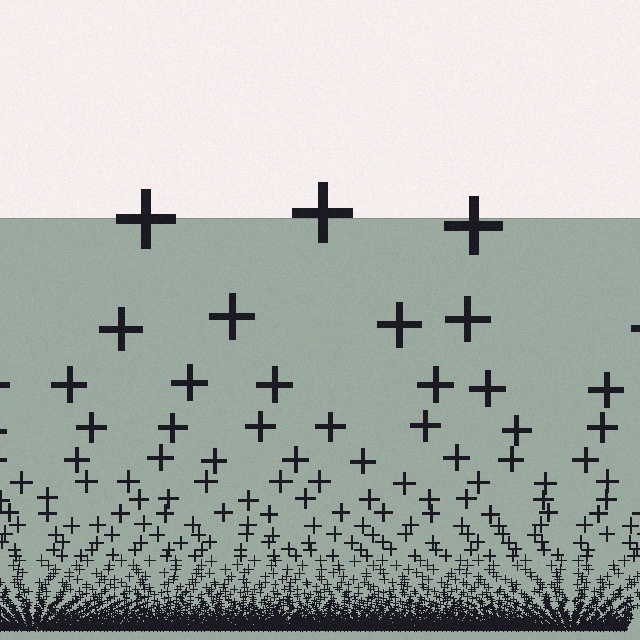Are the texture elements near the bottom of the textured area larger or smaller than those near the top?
Smaller. The gradient is inverted — elements near the bottom are smaller and denser.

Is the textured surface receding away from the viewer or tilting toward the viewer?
The surface appears to tilt toward the viewer. Texture elements get larger and sparser toward the top.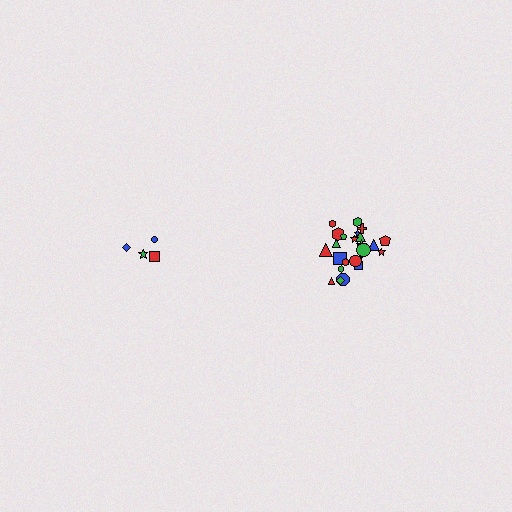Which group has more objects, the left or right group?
The right group.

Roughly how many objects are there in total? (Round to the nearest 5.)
Roughly 30 objects in total.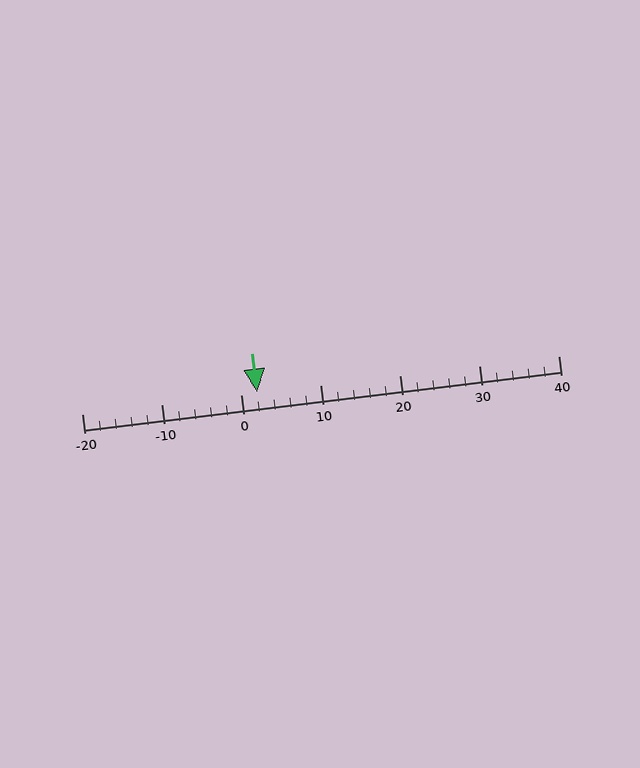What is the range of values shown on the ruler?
The ruler shows values from -20 to 40.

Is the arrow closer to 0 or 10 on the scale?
The arrow is closer to 0.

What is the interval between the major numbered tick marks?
The major tick marks are spaced 10 units apart.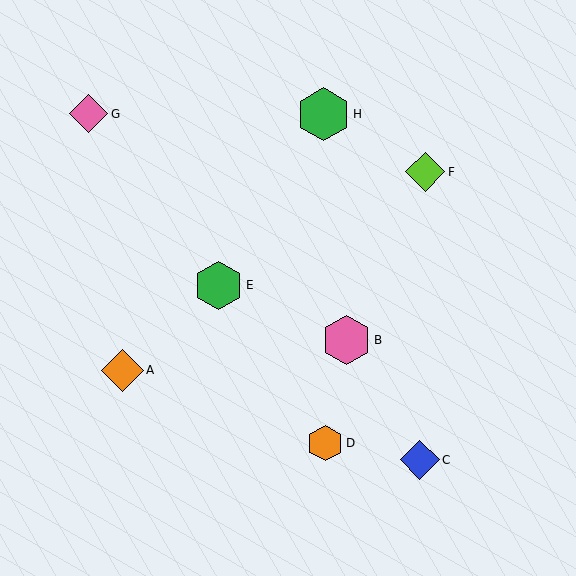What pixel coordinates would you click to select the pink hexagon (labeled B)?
Click at (346, 340) to select the pink hexagon B.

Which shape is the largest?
The green hexagon (labeled H) is the largest.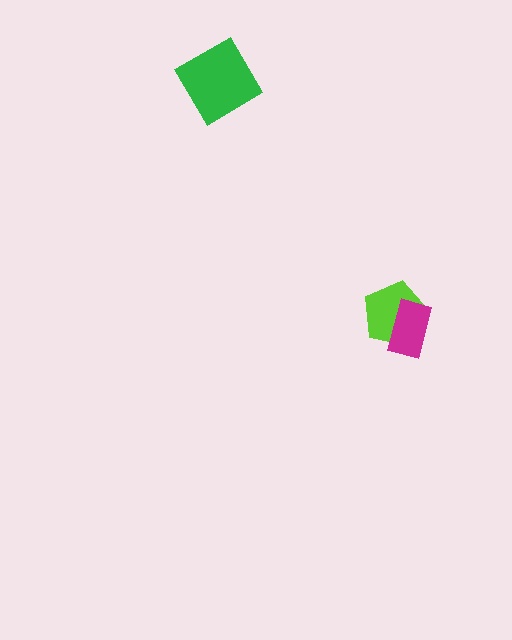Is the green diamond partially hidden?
No, no other shape covers it.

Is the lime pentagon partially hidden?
Yes, it is partially covered by another shape.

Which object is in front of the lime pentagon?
The magenta rectangle is in front of the lime pentagon.